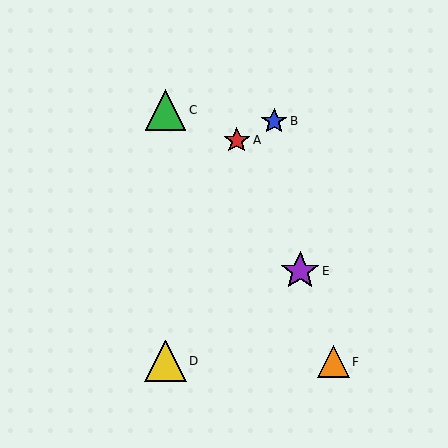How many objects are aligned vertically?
2 objects (C, D) are aligned vertically.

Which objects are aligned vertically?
Objects C, D are aligned vertically.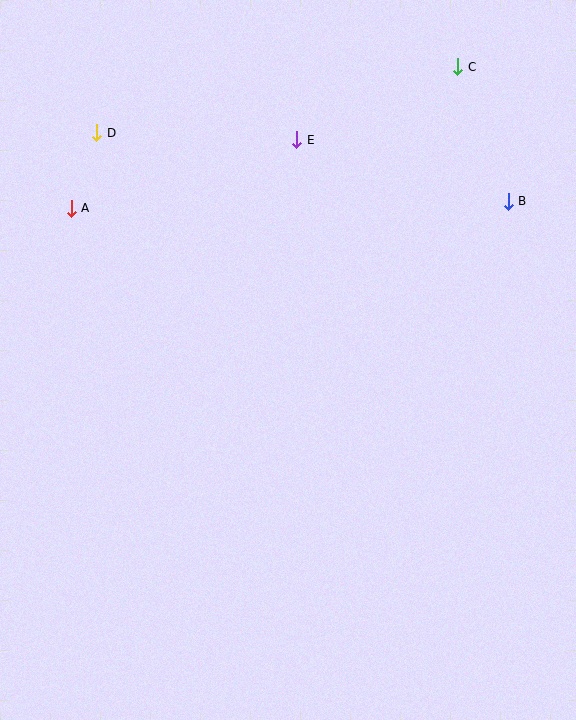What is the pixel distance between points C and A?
The distance between C and A is 411 pixels.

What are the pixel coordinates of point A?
Point A is at (71, 208).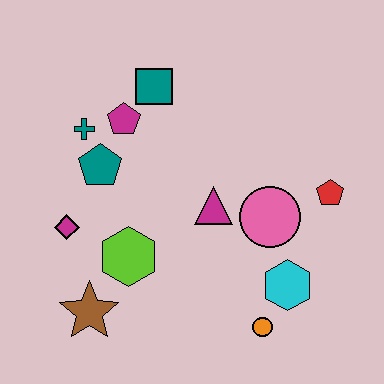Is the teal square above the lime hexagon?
Yes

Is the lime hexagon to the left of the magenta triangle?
Yes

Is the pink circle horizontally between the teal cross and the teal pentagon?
No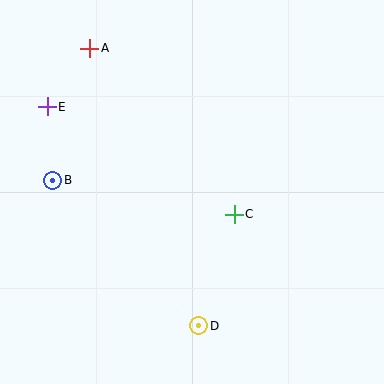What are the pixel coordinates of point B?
Point B is at (53, 180).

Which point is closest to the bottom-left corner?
Point D is closest to the bottom-left corner.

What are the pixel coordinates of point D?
Point D is at (199, 326).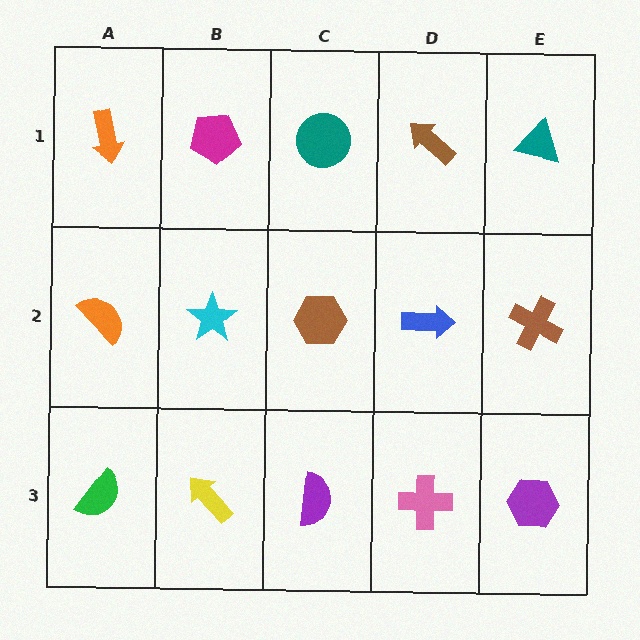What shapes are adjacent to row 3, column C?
A brown hexagon (row 2, column C), a yellow arrow (row 3, column B), a pink cross (row 3, column D).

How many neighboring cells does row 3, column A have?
2.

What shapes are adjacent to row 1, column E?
A brown cross (row 2, column E), a brown arrow (row 1, column D).